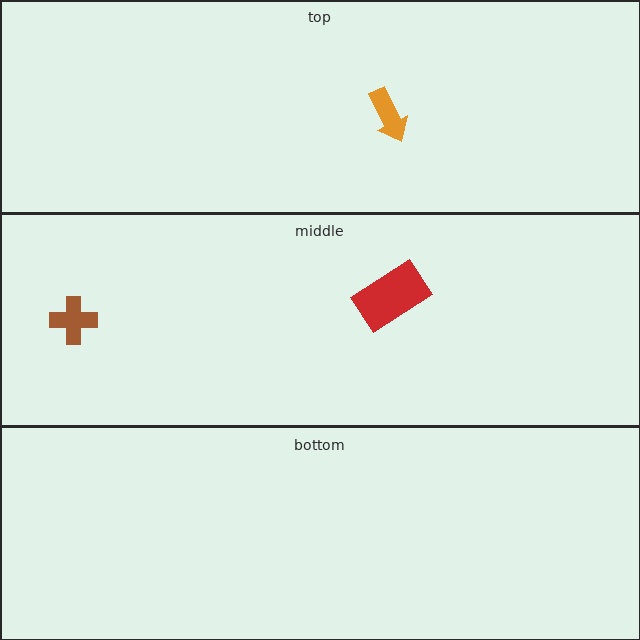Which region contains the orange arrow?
The top region.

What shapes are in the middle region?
The red rectangle, the brown cross.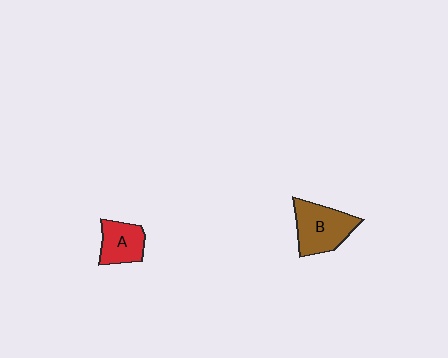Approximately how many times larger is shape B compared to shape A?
Approximately 1.5 times.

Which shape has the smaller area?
Shape A (red).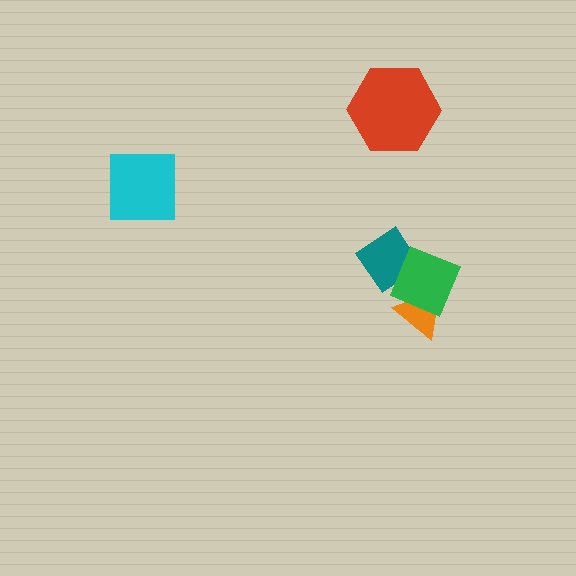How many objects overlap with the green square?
2 objects overlap with the green square.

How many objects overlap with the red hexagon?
0 objects overlap with the red hexagon.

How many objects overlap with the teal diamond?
1 object overlaps with the teal diamond.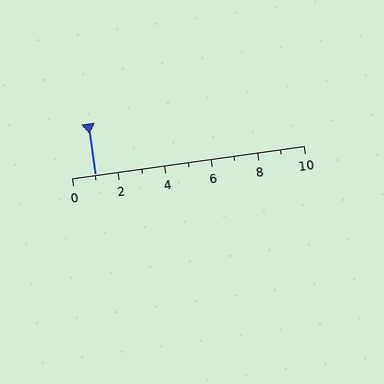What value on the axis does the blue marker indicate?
The marker indicates approximately 1.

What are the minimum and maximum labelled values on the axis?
The axis runs from 0 to 10.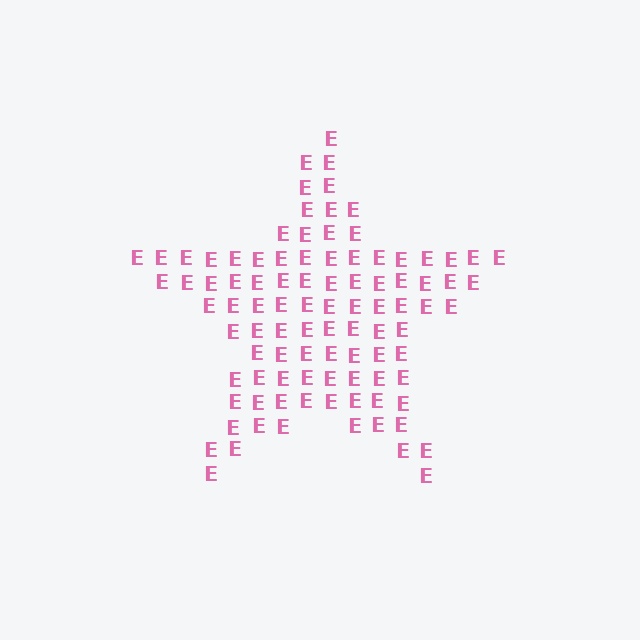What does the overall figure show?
The overall figure shows a star.